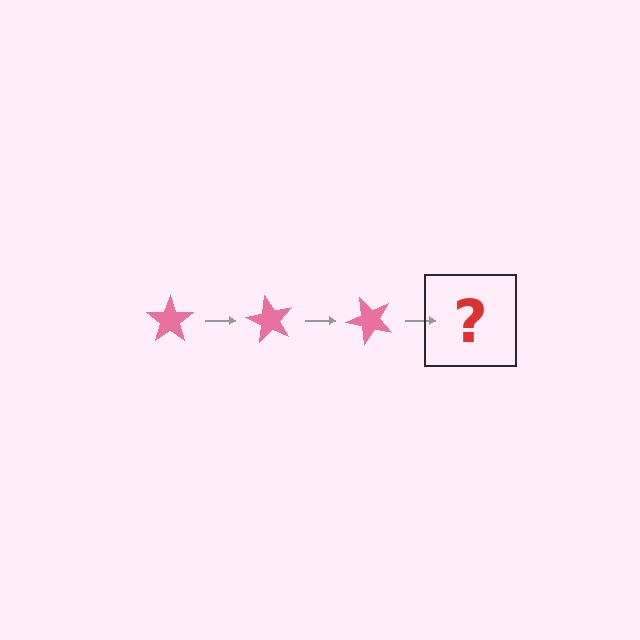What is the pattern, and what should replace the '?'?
The pattern is that the star rotates 60 degrees each step. The '?' should be a pink star rotated 180 degrees.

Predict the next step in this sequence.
The next step is a pink star rotated 180 degrees.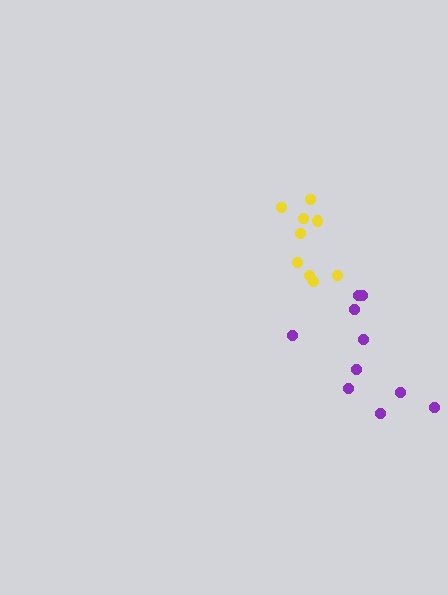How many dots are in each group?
Group 1: 10 dots, Group 2: 9 dots (19 total).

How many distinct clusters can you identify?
There are 2 distinct clusters.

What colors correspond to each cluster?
The clusters are colored: purple, yellow.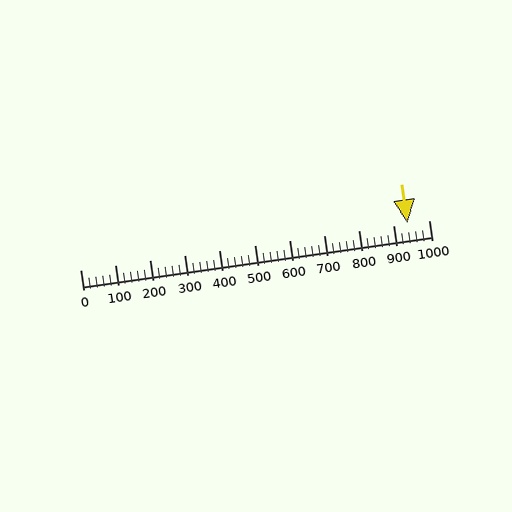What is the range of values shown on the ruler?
The ruler shows values from 0 to 1000.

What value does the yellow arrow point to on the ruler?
The yellow arrow points to approximately 940.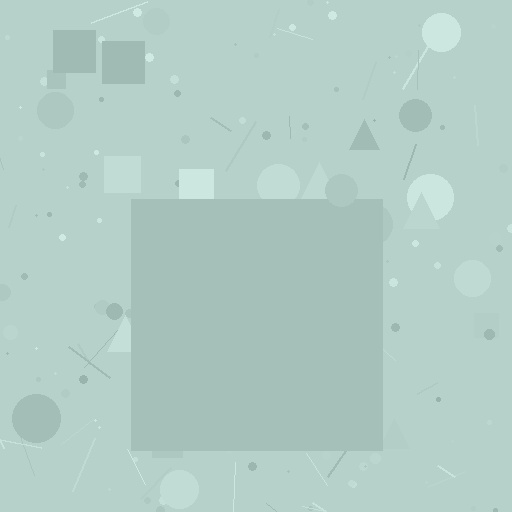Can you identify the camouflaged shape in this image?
The camouflaged shape is a square.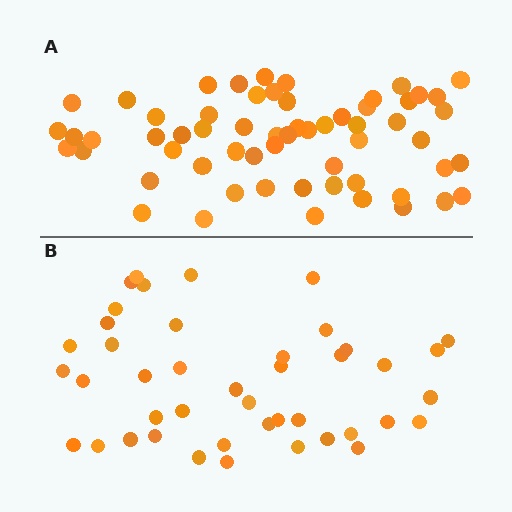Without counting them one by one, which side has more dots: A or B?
Region A (the top region) has more dots.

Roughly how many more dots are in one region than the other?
Region A has approximately 15 more dots than region B.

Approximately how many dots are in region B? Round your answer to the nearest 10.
About 40 dots. (The exact count is 43, which rounds to 40.)